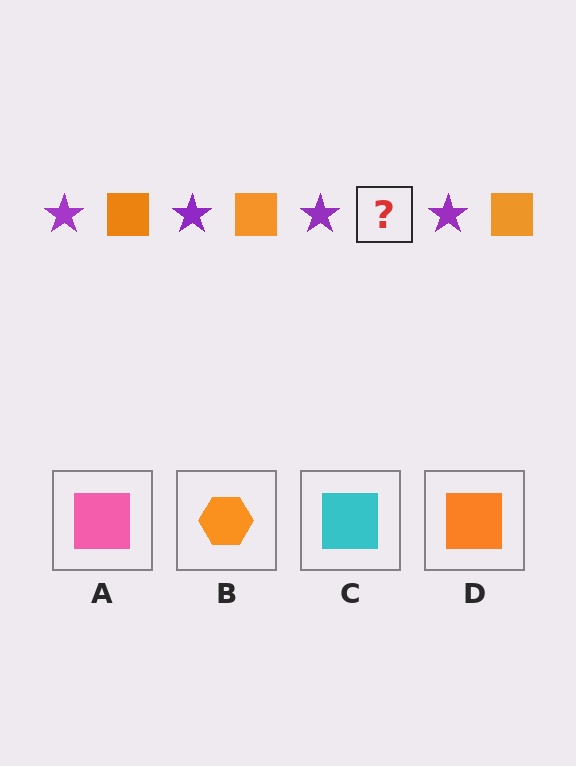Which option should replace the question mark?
Option D.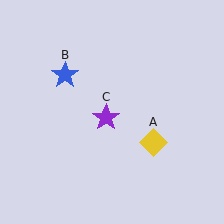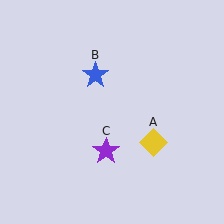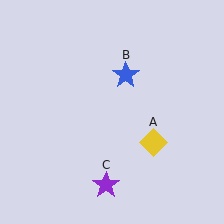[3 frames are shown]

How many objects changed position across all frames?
2 objects changed position: blue star (object B), purple star (object C).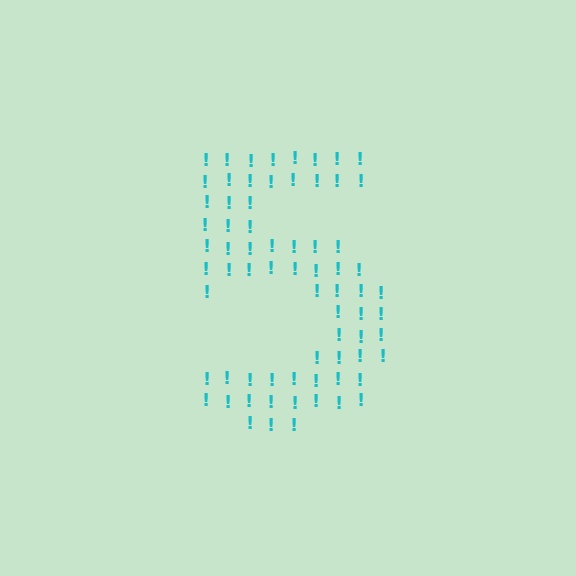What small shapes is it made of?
It is made of small exclamation marks.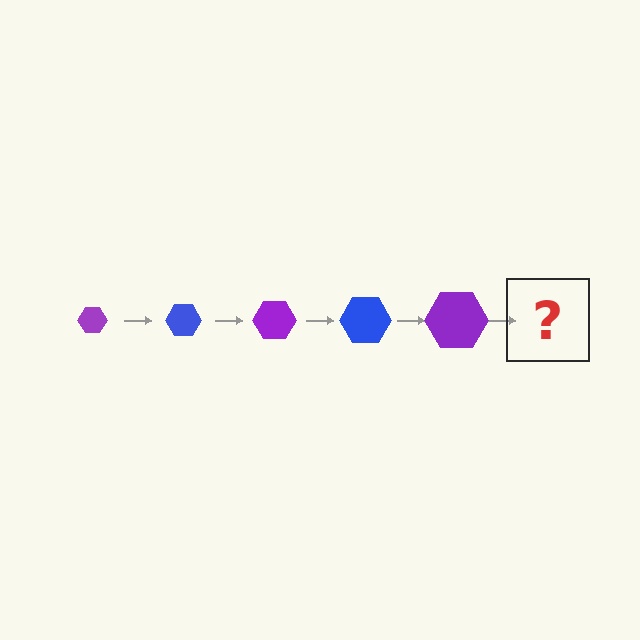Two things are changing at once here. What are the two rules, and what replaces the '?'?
The two rules are that the hexagon grows larger each step and the color cycles through purple and blue. The '?' should be a blue hexagon, larger than the previous one.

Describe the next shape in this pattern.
It should be a blue hexagon, larger than the previous one.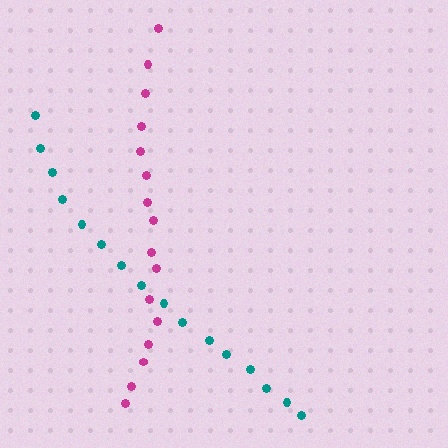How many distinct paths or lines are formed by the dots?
There are 2 distinct paths.